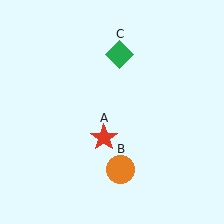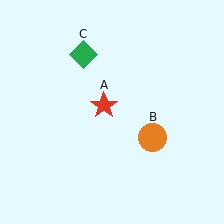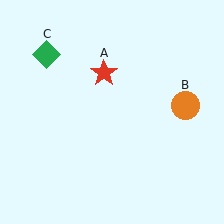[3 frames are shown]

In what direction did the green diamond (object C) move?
The green diamond (object C) moved left.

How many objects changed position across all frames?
3 objects changed position: red star (object A), orange circle (object B), green diamond (object C).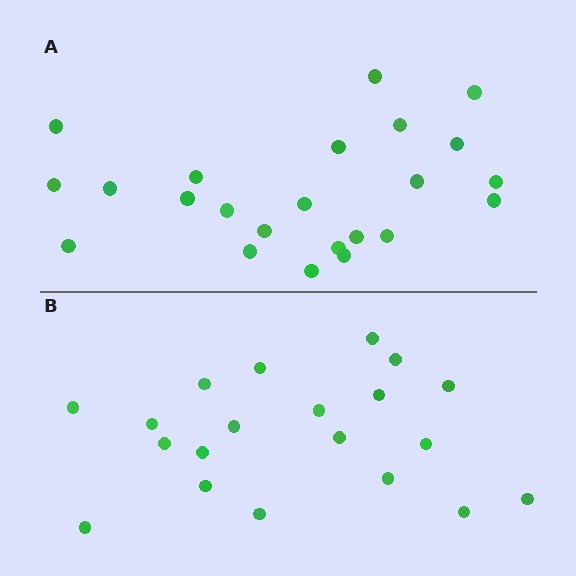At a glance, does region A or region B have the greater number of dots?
Region A (the top region) has more dots.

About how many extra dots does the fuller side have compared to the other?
Region A has just a few more — roughly 2 or 3 more dots than region B.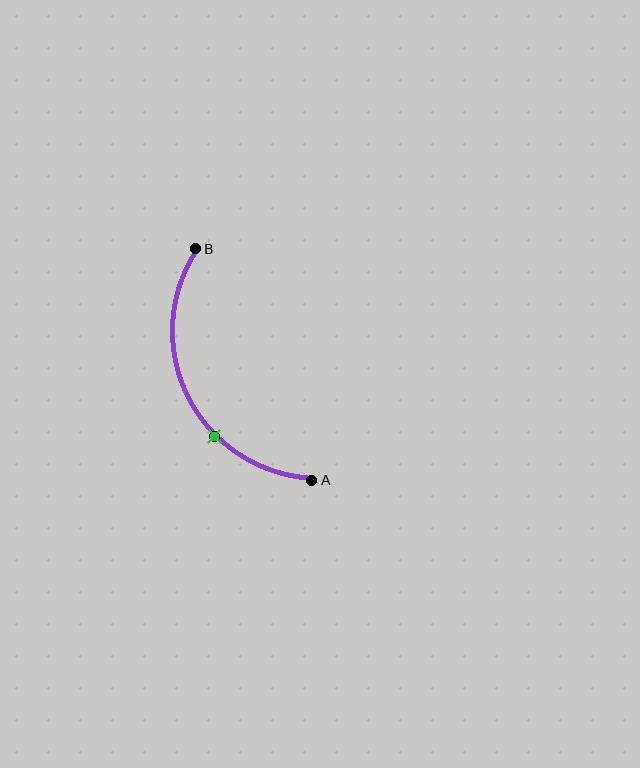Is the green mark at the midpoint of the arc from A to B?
No. The green mark lies on the arc but is closer to endpoint A. The arc midpoint would be at the point on the curve equidistant along the arc from both A and B.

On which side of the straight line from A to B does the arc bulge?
The arc bulges to the left of the straight line connecting A and B.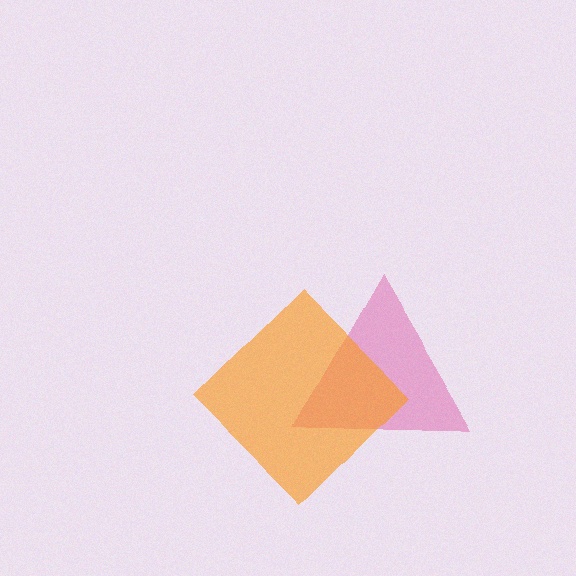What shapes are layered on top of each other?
The layered shapes are: a pink triangle, an orange diamond.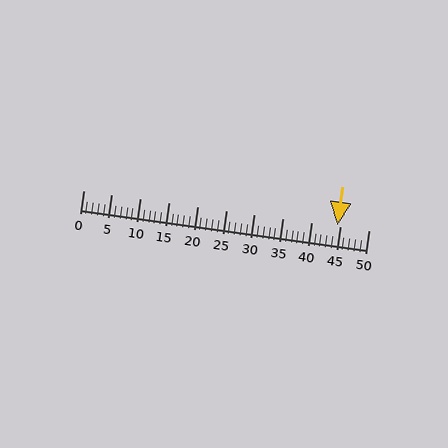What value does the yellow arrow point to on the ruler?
The yellow arrow points to approximately 45.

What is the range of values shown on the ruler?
The ruler shows values from 0 to 50.